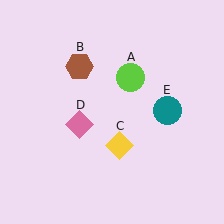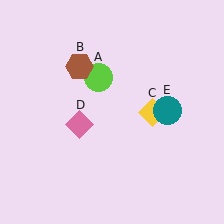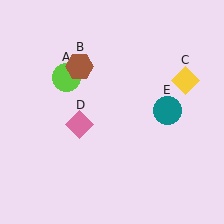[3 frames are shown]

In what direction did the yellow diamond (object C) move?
The yellow diamond (object C) moved up and to the right.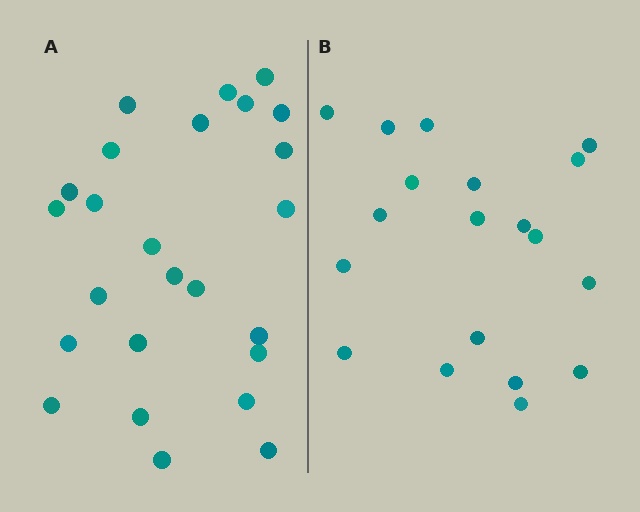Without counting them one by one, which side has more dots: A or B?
Region A (the left region) has more dots.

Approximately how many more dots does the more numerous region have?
Region A has about 6 more dots than region B.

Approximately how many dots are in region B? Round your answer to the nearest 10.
About 20 dots. (The exact count is 19, which rounds to 20.)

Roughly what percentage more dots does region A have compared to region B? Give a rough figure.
About 30% more.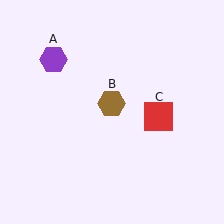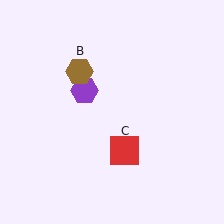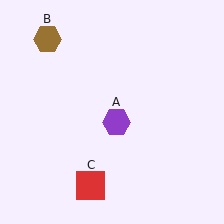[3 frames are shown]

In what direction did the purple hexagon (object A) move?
The purple hexagon (object A) moved down and to the right.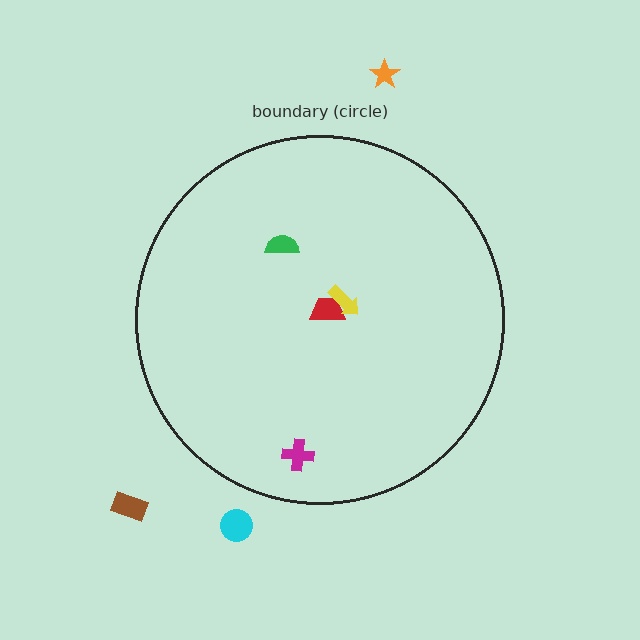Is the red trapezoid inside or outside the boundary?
Inside.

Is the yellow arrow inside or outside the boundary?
Inside.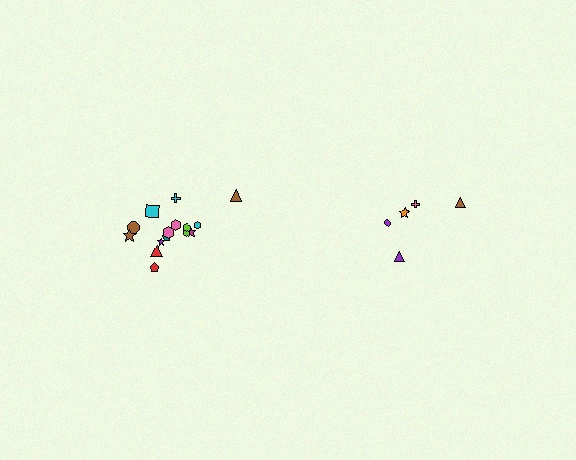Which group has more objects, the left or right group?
The left group.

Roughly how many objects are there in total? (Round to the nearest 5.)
Roughly 20 objects in total.